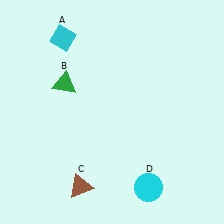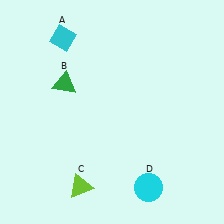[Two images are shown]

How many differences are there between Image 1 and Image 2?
There is 1 difference between the two images.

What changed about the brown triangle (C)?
In Image 1, C is brown. In Image 2, it changed to lime.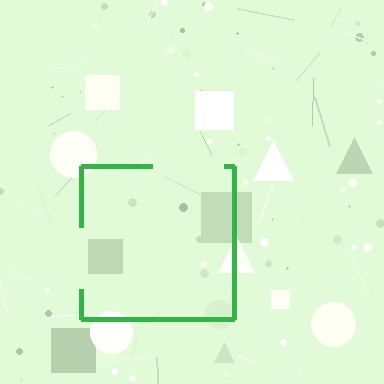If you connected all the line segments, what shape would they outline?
They would outline a square.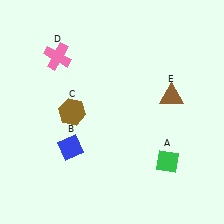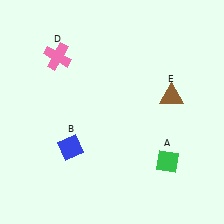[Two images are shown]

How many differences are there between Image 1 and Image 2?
There is 1 difference between the two images.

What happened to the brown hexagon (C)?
The brown hexagon (C) was removed in Image 2. It was in the top-left area of Image 1.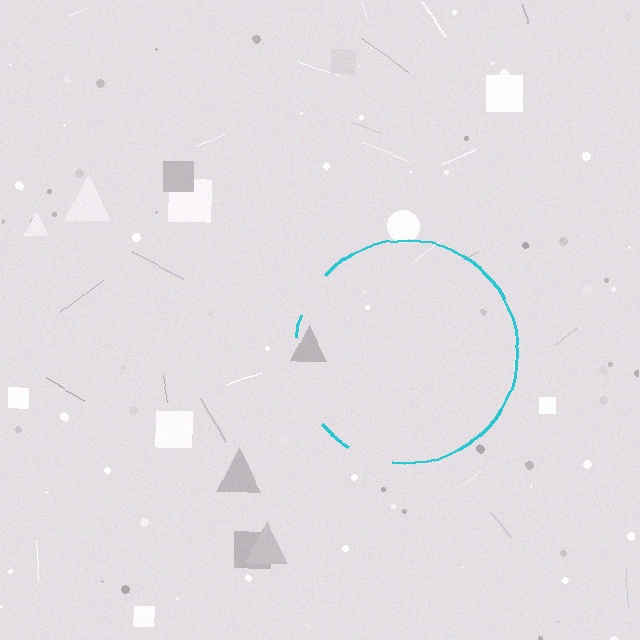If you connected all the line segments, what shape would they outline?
They would outline a circle.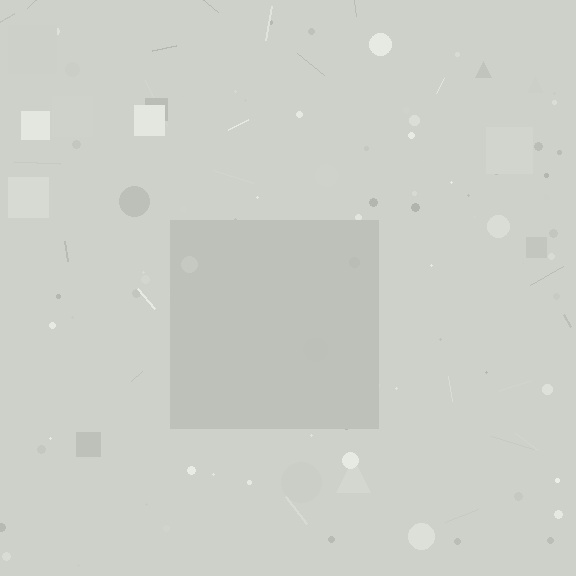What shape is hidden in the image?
A square is hidden in the image.